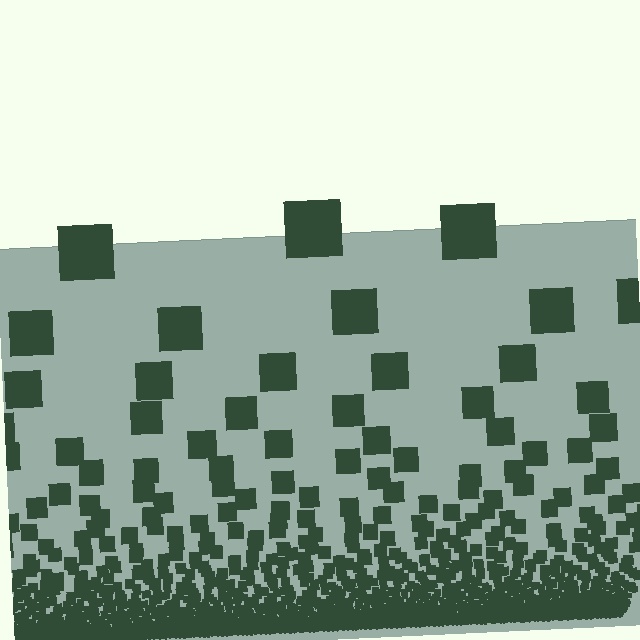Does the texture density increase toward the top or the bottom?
Density increases toward the bottom.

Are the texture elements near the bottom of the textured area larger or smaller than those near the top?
Smaller. The gradient is inverted — elements near the bottom are smaller and denser.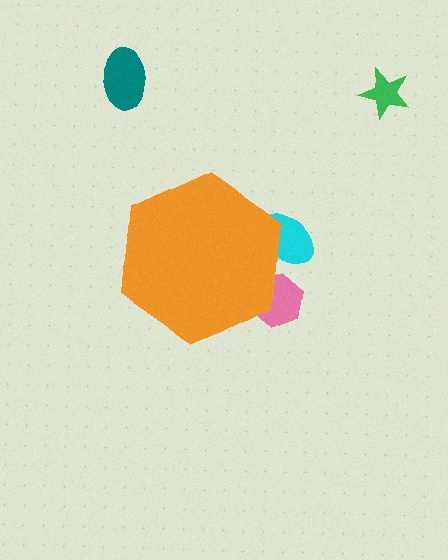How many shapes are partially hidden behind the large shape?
2 shapes are partially hidden.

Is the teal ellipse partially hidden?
No, the teal ellipse is fully visible.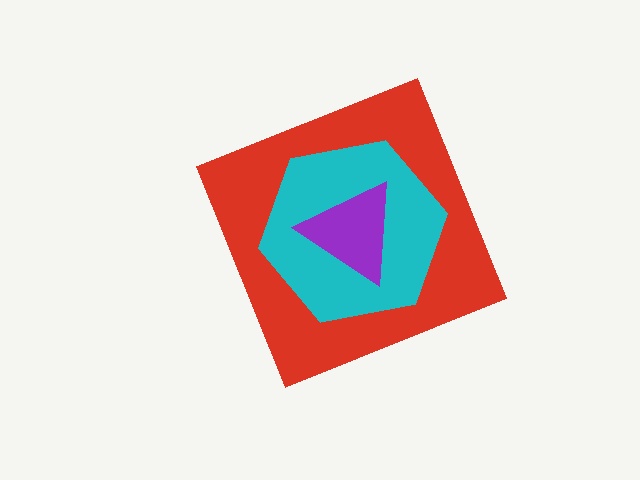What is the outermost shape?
The red diamond.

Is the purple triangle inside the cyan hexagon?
Yes.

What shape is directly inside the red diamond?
The cyan hexagon.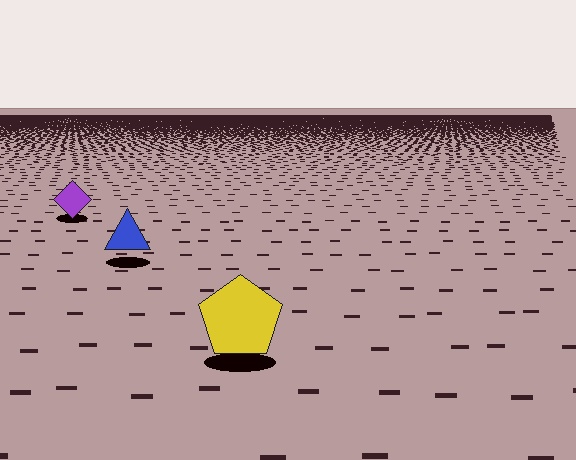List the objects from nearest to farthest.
From nearest to farthest: the yellow pentagon, the blue triangle, the purple diamond.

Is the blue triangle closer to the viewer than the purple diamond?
Yes. The blue triangle is closer — you can tell from the texture gradient: the ground texture is coarser near it.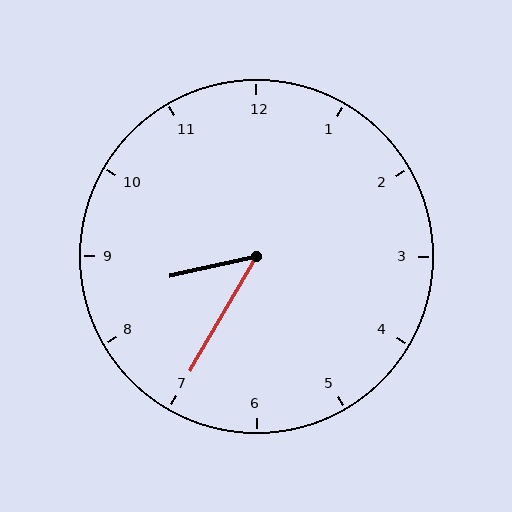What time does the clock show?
8:35.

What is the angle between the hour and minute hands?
Approximately 48 degrees.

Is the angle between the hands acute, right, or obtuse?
It is acute.